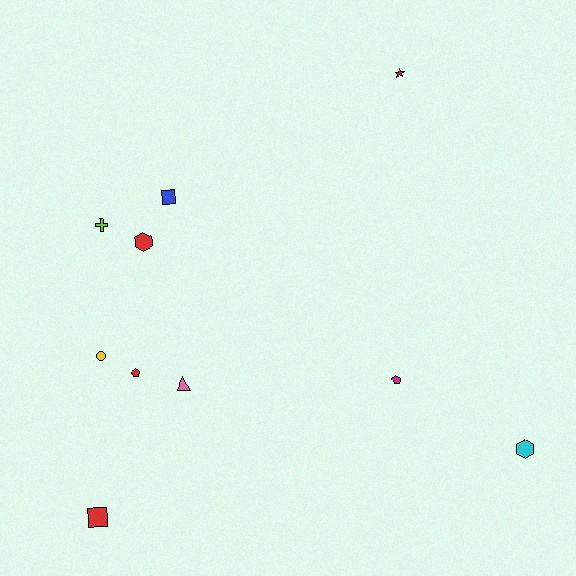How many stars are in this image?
There is 1 star.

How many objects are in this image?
There are 10 objects.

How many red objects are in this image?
There are 4 red objects.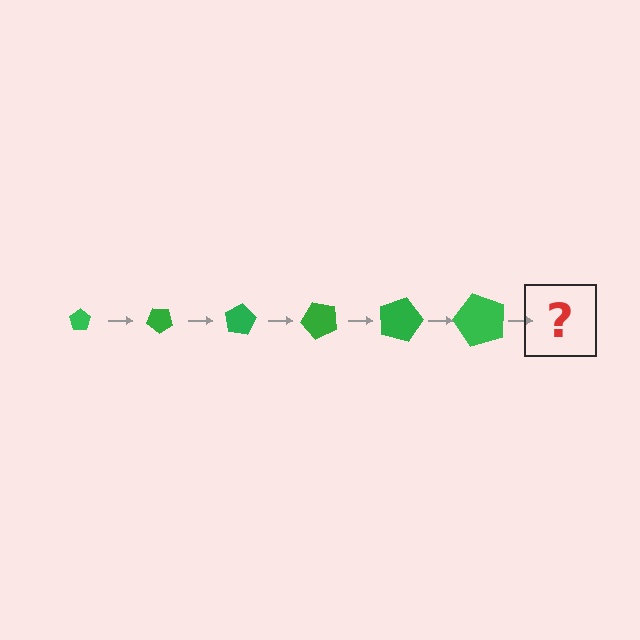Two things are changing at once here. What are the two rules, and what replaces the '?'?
The two rules are that the pentagon grows larger each step and it rotates 40 degrees each step. The '?' should be a pentagon, larger than the previous one and rotated 240 degrees from the start.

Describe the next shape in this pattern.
It should be a pentagon, larger than the previous one and rotated 240 degrees from the start.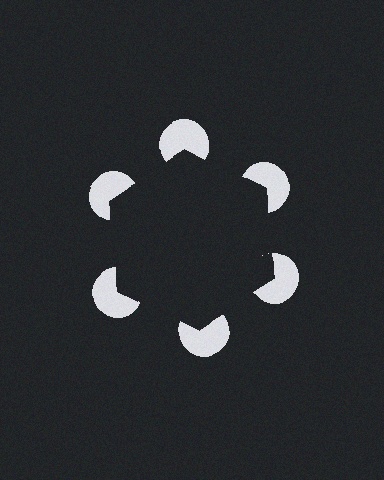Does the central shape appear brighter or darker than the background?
It typically appears slightly darker than the background, even though no actual brightness change is drawn.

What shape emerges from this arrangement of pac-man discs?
An illusory hexagon — its edges are inferred from the aligned wedge cuts in the pac-man discs, not physically drawn.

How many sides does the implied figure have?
6 sides.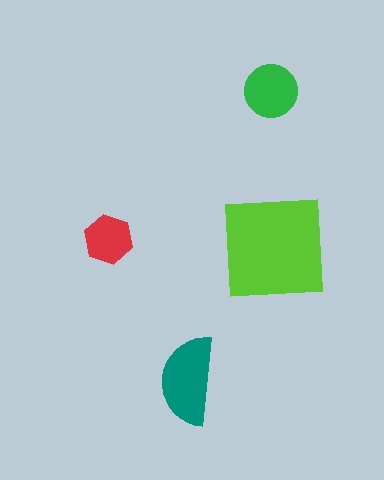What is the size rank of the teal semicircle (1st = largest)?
2nd.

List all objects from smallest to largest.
The red hexagon, the green circle, the teal semicircle, the lime square.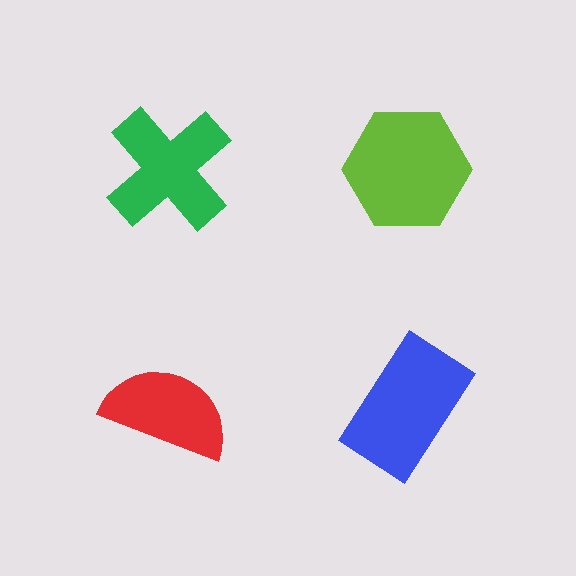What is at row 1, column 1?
A green cross.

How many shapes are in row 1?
2 shapes.